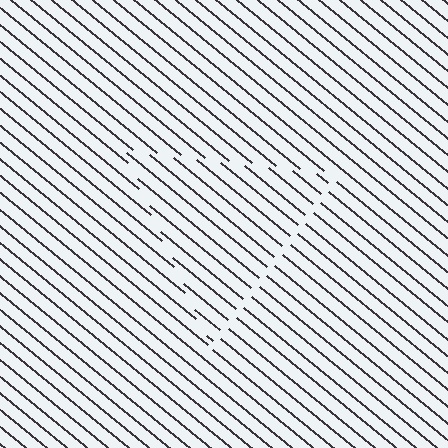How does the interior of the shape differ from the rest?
The interior of the shape contains the same grating, shifted by half a period — the contour is defined by the phase discontinuity where line-ends from the inner and outer gratings abut.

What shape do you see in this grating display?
An illusory triangle. The interior of the shape contains the same grating, shifted by half a period — the contour is defined by the phase discontinuity where line-ends from the inner and outer gratings abut.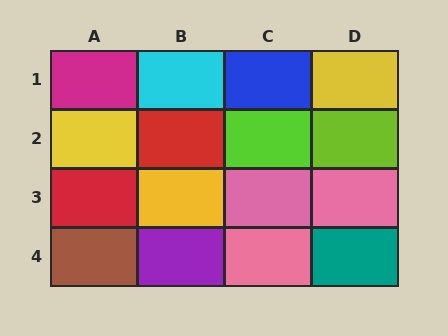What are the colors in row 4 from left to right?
Brown, purple, pink, teal.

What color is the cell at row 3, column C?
Pink.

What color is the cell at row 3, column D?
Pink.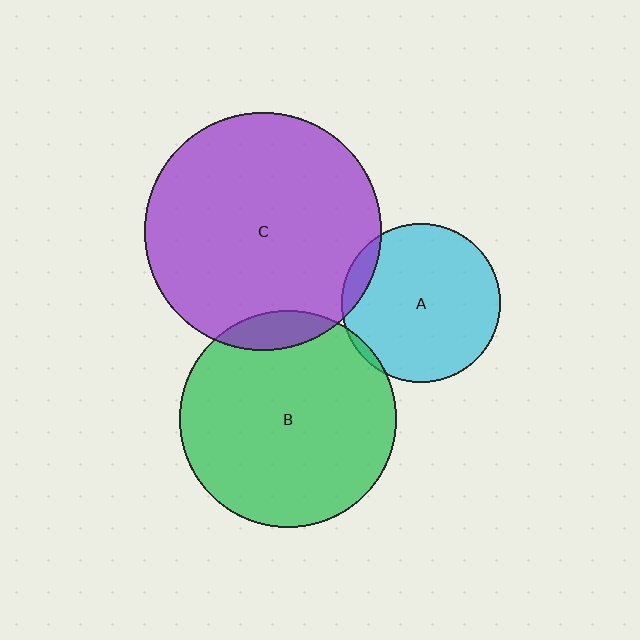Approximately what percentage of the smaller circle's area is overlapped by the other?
Approximately 10%.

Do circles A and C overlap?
Yes.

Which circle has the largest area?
Circle C (purple).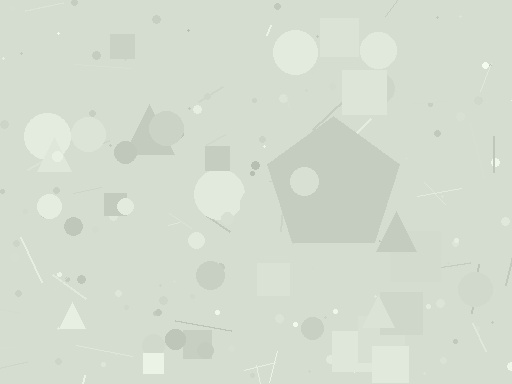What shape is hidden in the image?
A pentagon is hidden in the image.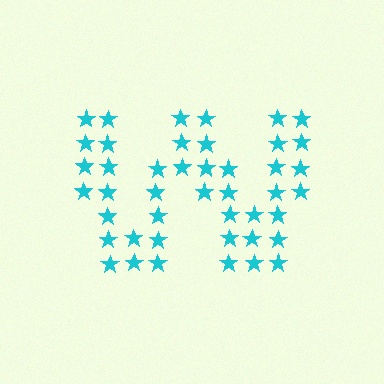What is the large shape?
The large shape is the letter W.